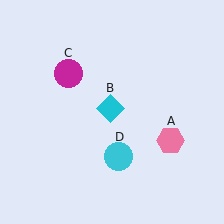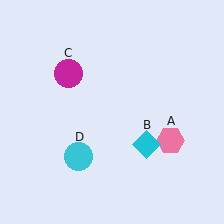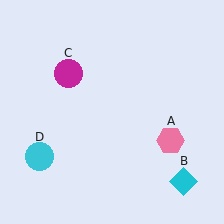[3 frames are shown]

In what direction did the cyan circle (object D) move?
The cyan circle (object D) moved left.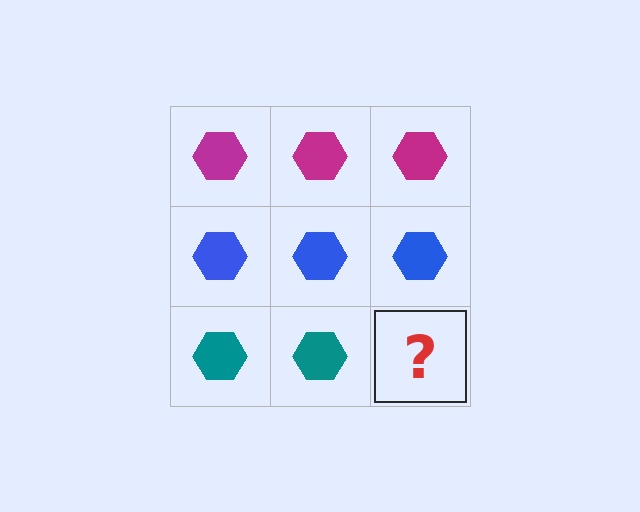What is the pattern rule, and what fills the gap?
The rule is that each row has a consistent color. The gap should be filled with a teal hexagon.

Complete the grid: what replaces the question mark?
The question mark should be replaced with a teal hexagon.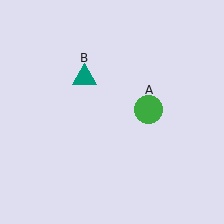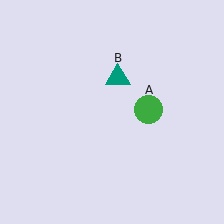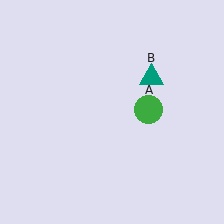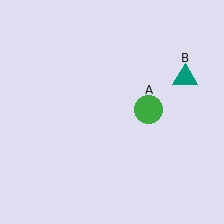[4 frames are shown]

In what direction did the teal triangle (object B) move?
The teal triangle (object B) moved right.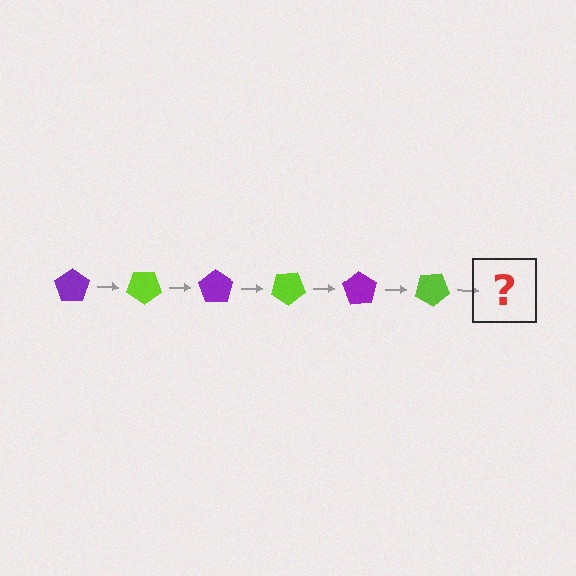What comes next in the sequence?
The next element should be a purple pentagon, rotated 210 degrees from the start.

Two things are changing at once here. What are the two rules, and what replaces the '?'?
The two rules are that it rotates 35 degrees each step and the color cycles through purple and lime. The '?' should be a purple pentagon, rotated 210 degrees from the start.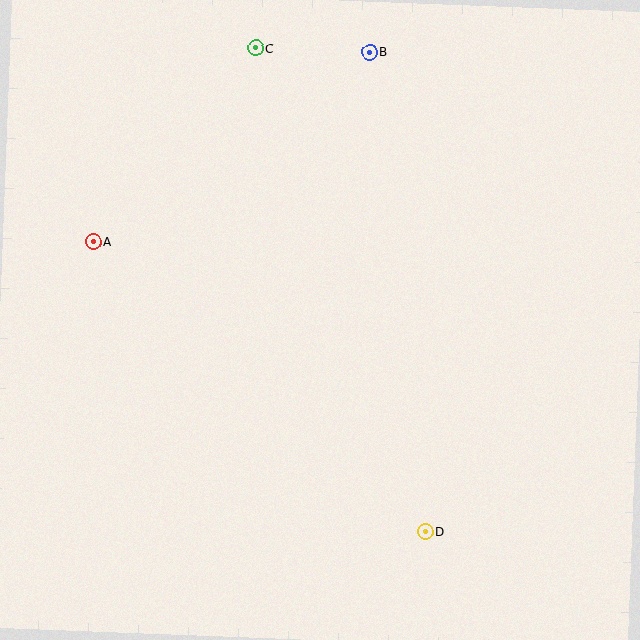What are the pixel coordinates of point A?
Point A is at (93, 241).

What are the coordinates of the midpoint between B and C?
The midpoint between B and C is at (313, 50).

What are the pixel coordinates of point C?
Point C is at (256, 48).